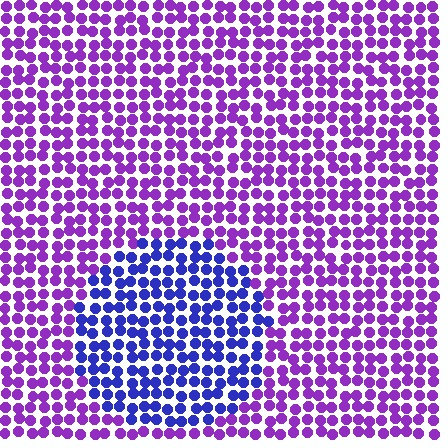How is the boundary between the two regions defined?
The boundary is defined purely by a slight shift in hue (about 43 degrees). Spacing, size, and orientation are identical on both sides.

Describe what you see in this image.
The image is filled with small purple elements in a uniform arrangement. A circle-shaped region is visible where the elements are tinted to a slightly different hue, forming a subtle color boundary.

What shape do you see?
I see a circle.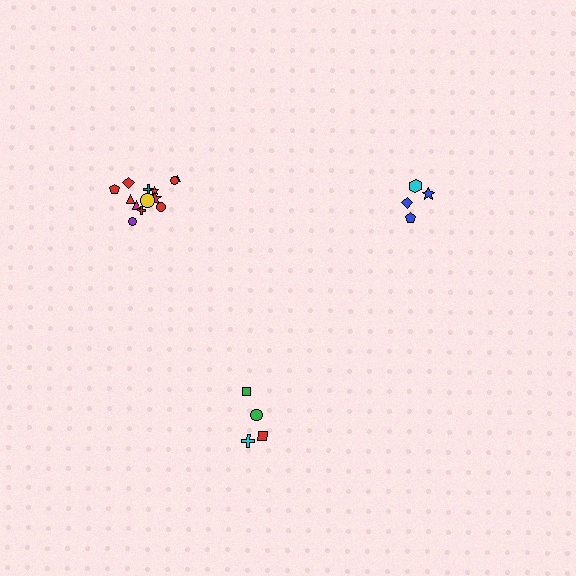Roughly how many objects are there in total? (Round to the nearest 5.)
Roughly 25 objects in total.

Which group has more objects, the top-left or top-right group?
The top-left group.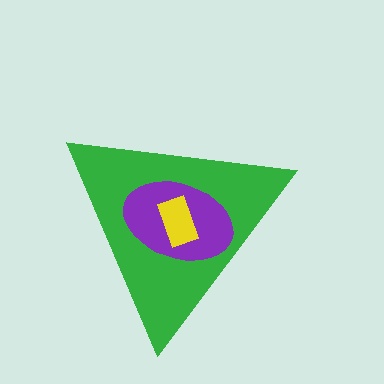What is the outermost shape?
The green triangle.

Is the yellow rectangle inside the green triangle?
Yes.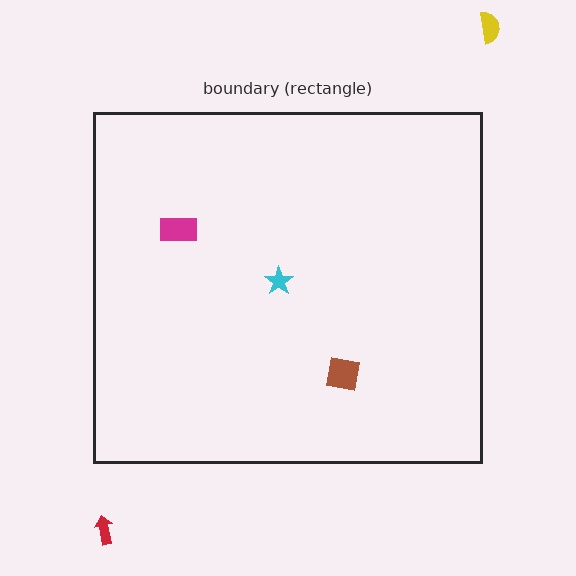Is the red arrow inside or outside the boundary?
Outside.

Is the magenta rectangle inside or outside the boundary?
Inside.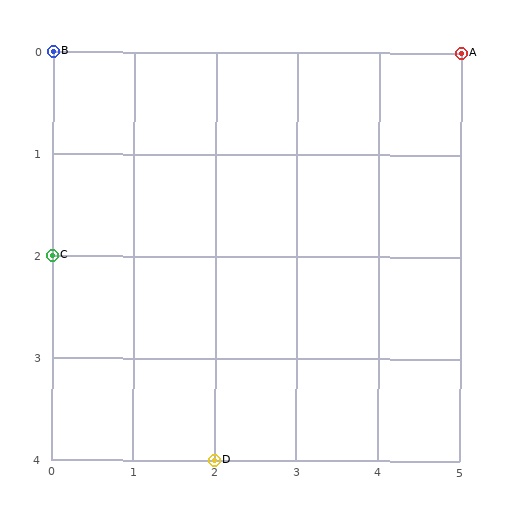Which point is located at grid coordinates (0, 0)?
Point B is at (0, 0).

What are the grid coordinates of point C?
Point C is at grid coordinates (0, 2).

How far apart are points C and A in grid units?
Points C and A are 5 columns and 2 rows apart (about 5.4 grid units diagonally).